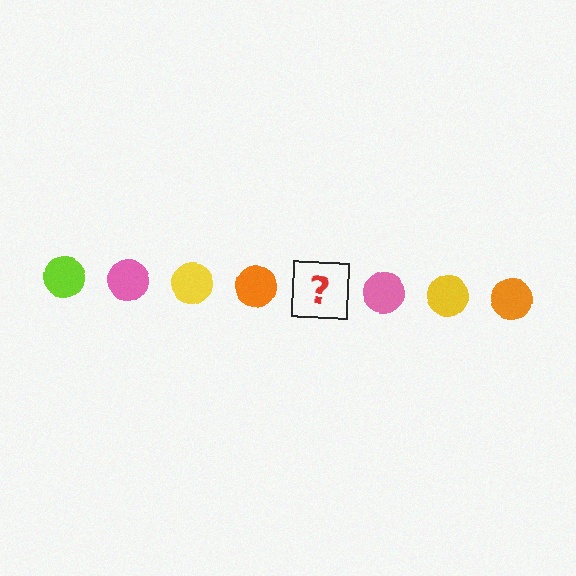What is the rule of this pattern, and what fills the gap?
The rule is that the pattern cycles through lime, pink, yellow, orange circles. The gap should be filled with a lime circle.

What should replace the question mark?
The question mark should be replaced with a lime circle.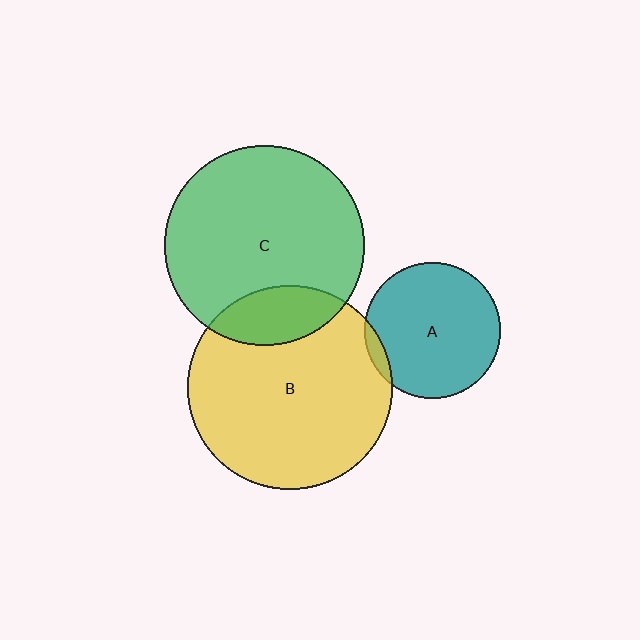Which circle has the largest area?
Circle B (yellow).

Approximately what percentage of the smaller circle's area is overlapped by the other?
Approximately 20%.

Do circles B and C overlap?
Yes.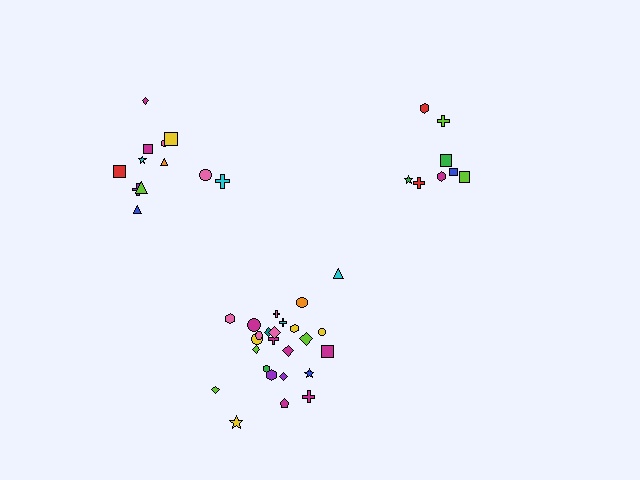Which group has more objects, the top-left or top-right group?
The top-left group.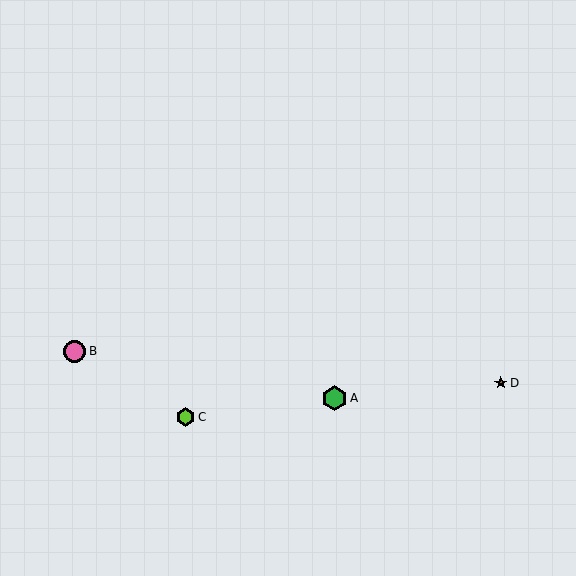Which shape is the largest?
The green hexagon (labeled A) is the largest.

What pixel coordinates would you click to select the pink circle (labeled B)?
Click at (74, 351) to select the pink circle B.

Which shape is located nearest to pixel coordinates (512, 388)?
The brown star (labeled D) at (501, 383) is nearest to that location.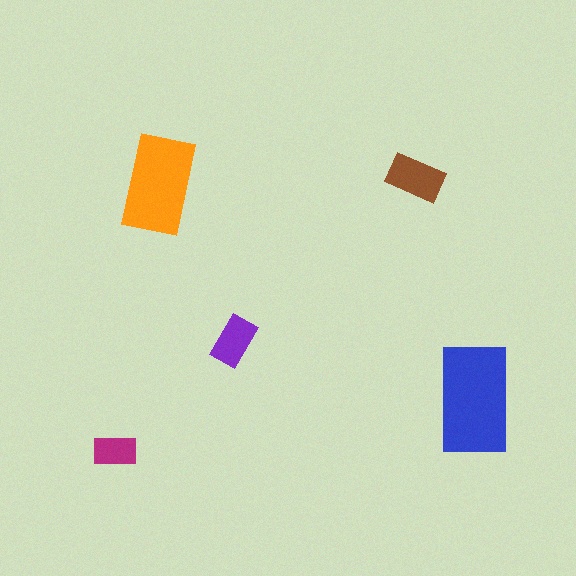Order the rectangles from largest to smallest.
the blue one, the orange one, the brown one, the purple one, the magenta one.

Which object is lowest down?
The magenta rectangle is bottommost.